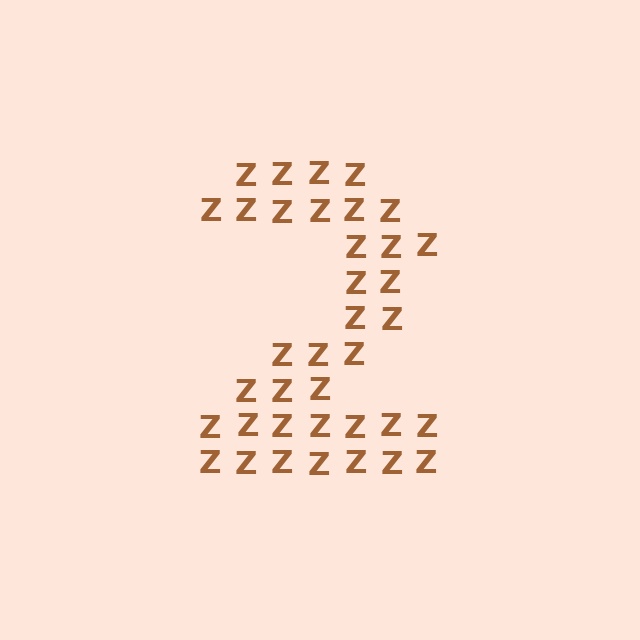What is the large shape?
The large shape is the digit 2.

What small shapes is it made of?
It is made of small letter Z's.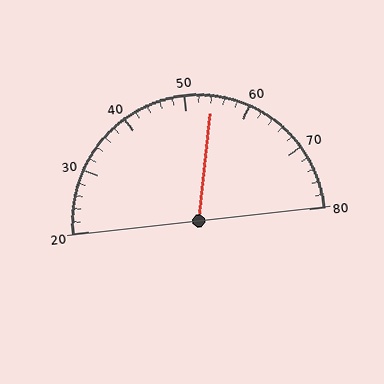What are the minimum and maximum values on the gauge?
The gauge ranges from 20 to 80.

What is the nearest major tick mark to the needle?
The nearest major tick mark is 50.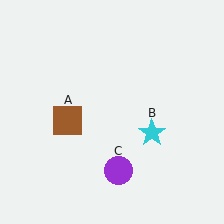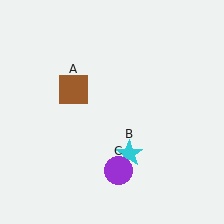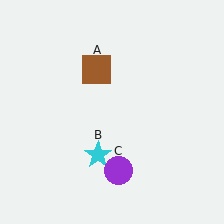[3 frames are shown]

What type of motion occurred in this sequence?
The brown square (object A), cyan star (object B) rotated clockwise around the center of the scene.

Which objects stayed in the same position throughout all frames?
Purple circle (object C) remained stationary.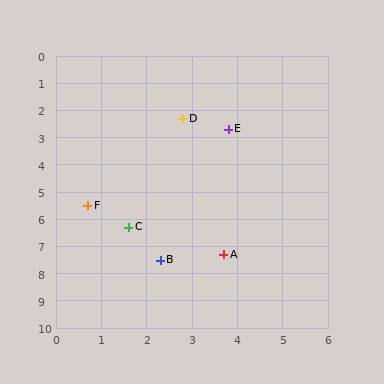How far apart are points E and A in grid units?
Points E and A are about 4.6 grid units apart.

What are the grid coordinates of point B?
Point B is at approximately (2.3, 7.5).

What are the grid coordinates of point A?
Point A is at approximately (3.7, 7.3).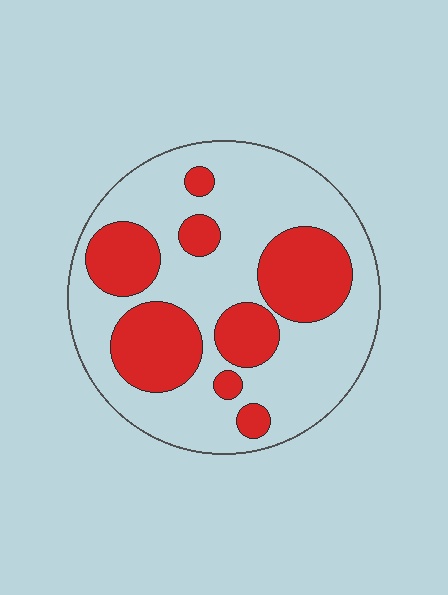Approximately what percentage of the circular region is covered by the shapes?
Approximately 35%.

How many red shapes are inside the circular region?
8.